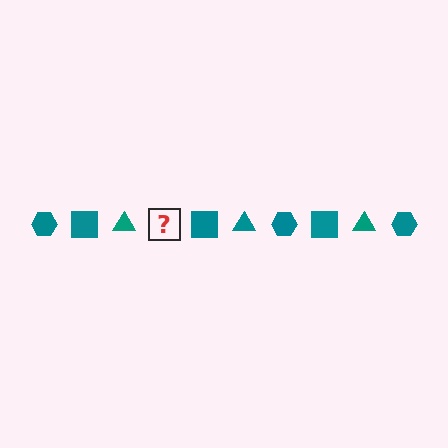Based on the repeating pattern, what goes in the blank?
The blank should be a teal hexagon.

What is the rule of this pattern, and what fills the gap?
The rule is that the pattern cycles through hexagon, square, triangle shapes in teal. The gap should be filled with a teal hexagon.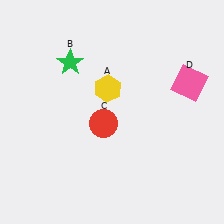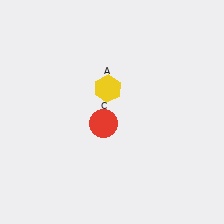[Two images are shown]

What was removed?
The pink square (D), the green star (B) were removed in Image 2.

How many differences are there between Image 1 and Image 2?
There are 2 differences between the two images.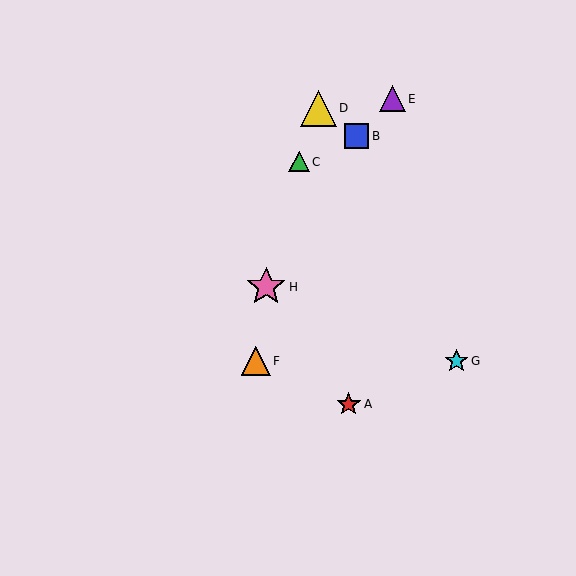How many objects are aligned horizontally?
2 objects (F, G) are aligned horizontally.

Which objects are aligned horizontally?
Objects F, G are aligned horizontally.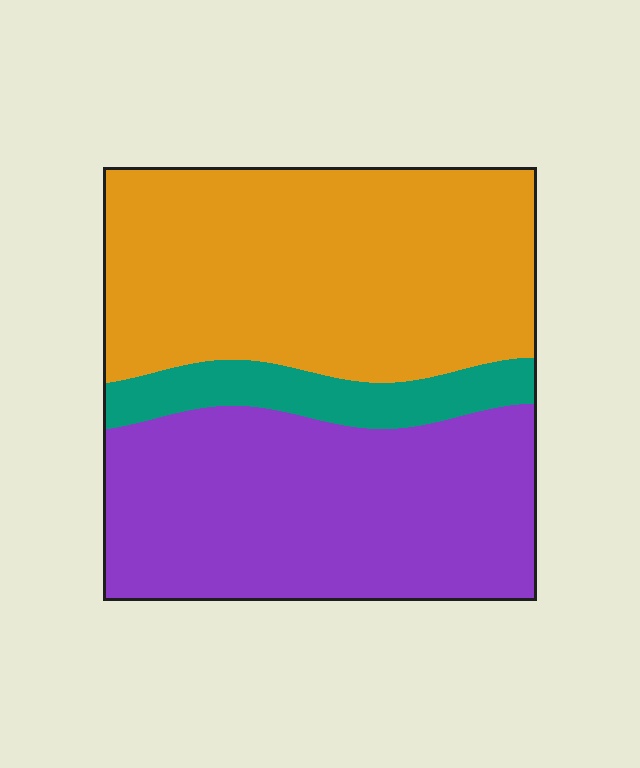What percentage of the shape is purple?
Purple covers 42% of the shape.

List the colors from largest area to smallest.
From largest to smallest: orange, purple, teal.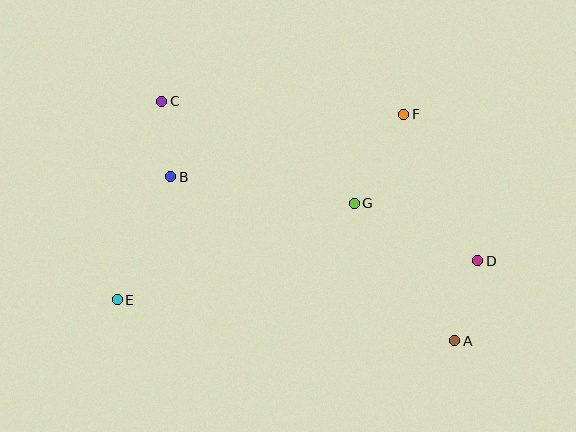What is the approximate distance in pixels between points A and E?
The distance between A and E is approximately 340 pixels.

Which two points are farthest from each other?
Points A and C are farthest from each other.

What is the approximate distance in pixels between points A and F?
The distance between A and F is approximately 232 pixels.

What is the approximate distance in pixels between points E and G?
The distance between E and G is approximately 256 pixels.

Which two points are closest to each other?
Points B and C are closest to each other.